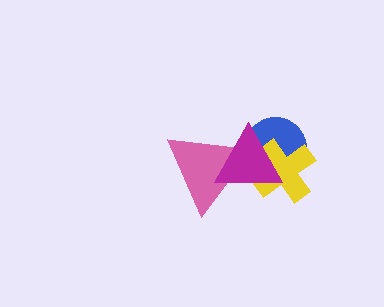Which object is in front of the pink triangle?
The magenta triangle is in front of the pink triangle.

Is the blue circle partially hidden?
Yes, it is partially covered by another shape.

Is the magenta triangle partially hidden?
No, no other shape covers it.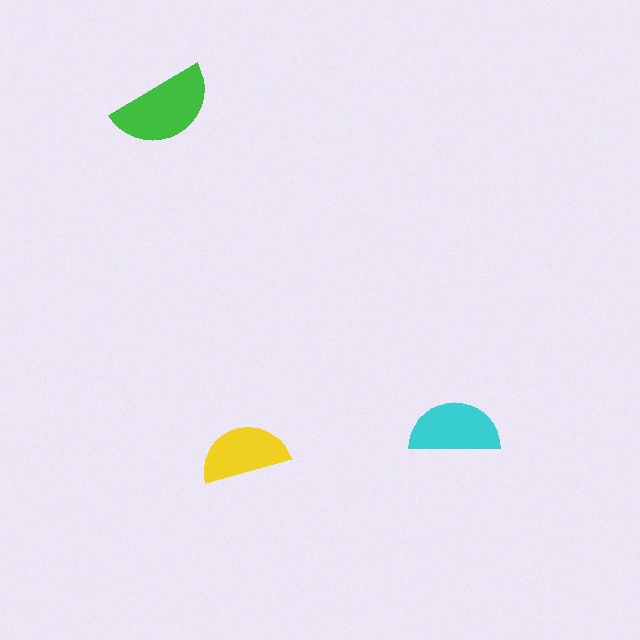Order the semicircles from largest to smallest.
the green one, the cyan one, the yellow one.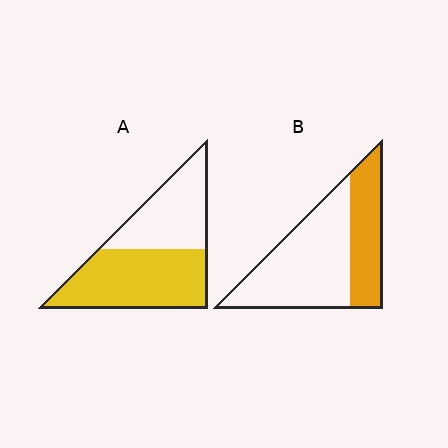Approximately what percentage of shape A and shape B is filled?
A is approximately 60% and B is approximately 35%.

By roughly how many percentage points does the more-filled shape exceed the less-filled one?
By roughly 25 percentage points (A over B).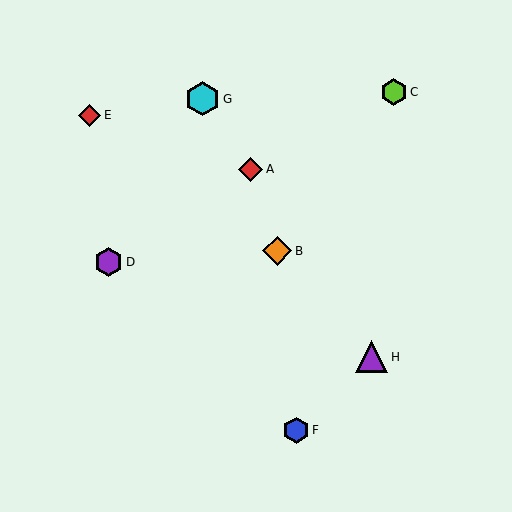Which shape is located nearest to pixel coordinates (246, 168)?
The red diamond (labeled A) at (250, 169) is nearest to that location.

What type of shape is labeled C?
Shape C is a lime hexagon.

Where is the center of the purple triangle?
The center of the purple triangle is at (372, 357).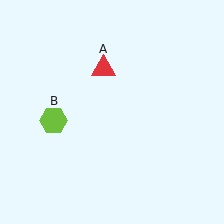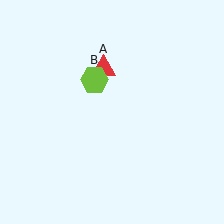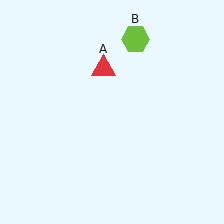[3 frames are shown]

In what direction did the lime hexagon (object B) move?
The lime hexagon (object B) moved up and to the right.